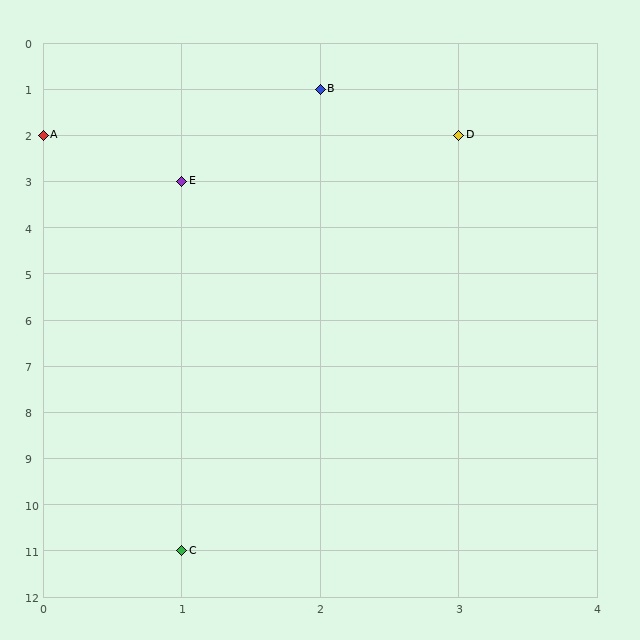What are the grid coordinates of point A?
Point A is at grid coordinates (0, 2).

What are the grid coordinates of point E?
Point E is at grid coordinates (1, 3).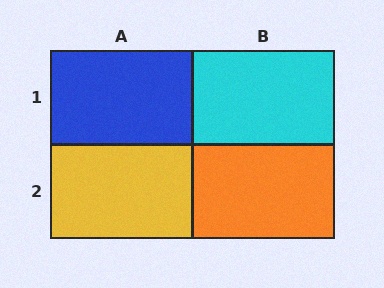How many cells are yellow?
1 cell is yellow.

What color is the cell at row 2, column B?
Orange.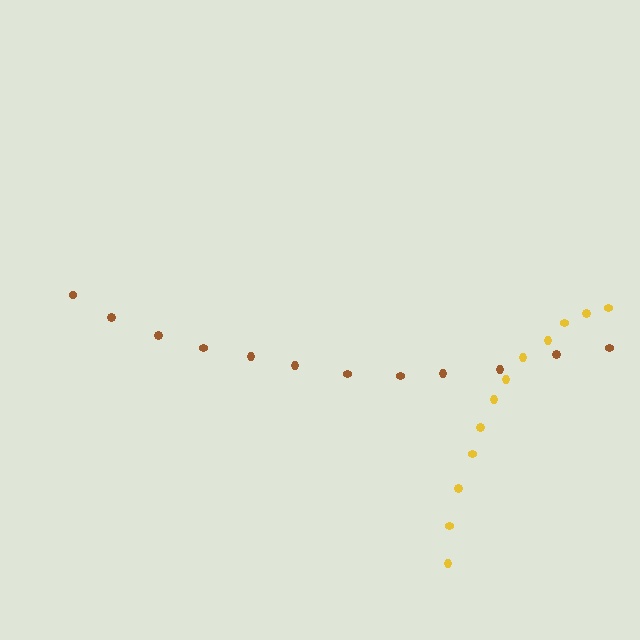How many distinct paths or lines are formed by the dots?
There are 2 distinct paths.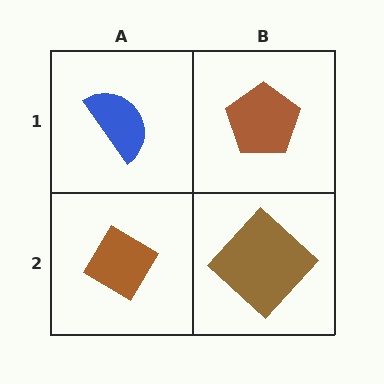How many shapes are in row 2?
2 shapes.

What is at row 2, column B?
A brown diamond.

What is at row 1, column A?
A blue semicircle.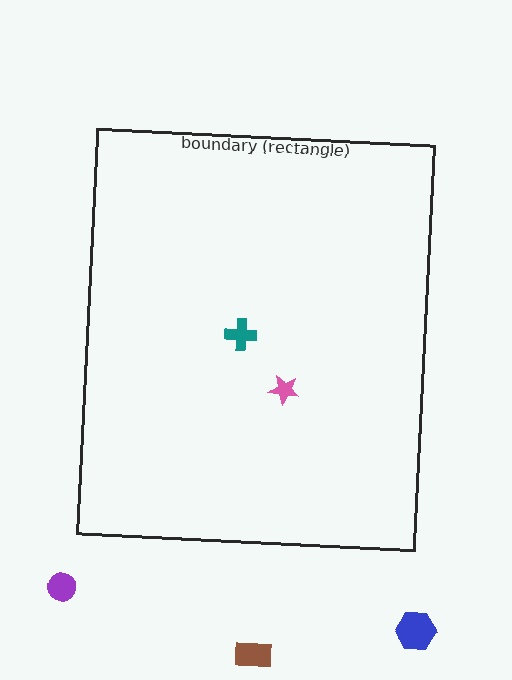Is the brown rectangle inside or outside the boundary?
Outside.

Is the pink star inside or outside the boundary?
Inside.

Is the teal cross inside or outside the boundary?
Inside.